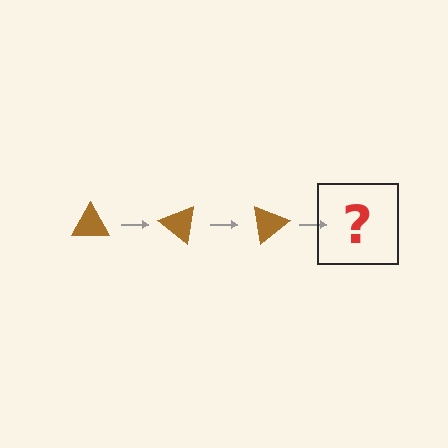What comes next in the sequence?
The next element should be a brown triangle rotated 120 degrees.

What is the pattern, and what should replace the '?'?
The pattern is that the triangle rotates 40 degrees each step. The '?' should be a brown triangle rotated 120 degrees.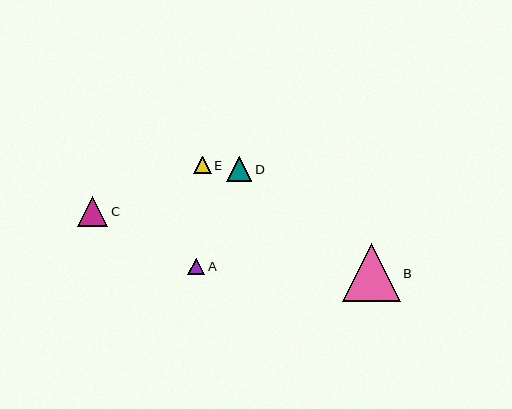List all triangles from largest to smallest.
From largest to smallest: B, C, D, E, A.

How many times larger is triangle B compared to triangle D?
Triangle B is approximately 2.3 times the size of triangle D.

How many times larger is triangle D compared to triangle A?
Triangle D is approximately 1.5 times the size of triangle A.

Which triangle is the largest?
Triangle B is the largest with a size of approximately 58 pixels.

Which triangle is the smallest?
Triangle A is the smallest with a size of approximately 17 pixels.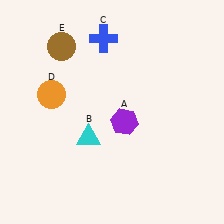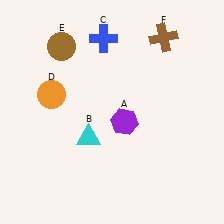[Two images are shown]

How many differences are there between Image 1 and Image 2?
There is 1 difference between the two images.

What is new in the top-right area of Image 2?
A brown cross (F) was added in the top-right area of Image 2.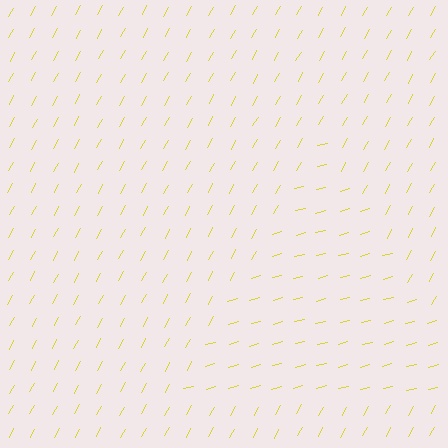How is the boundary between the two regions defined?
The boundary is defined purely by a change in line orientation (approximately 45 degrees difference). All lines are the same color and thickness.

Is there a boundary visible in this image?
Yes, there is a texture boundary formed by a change in line orientation.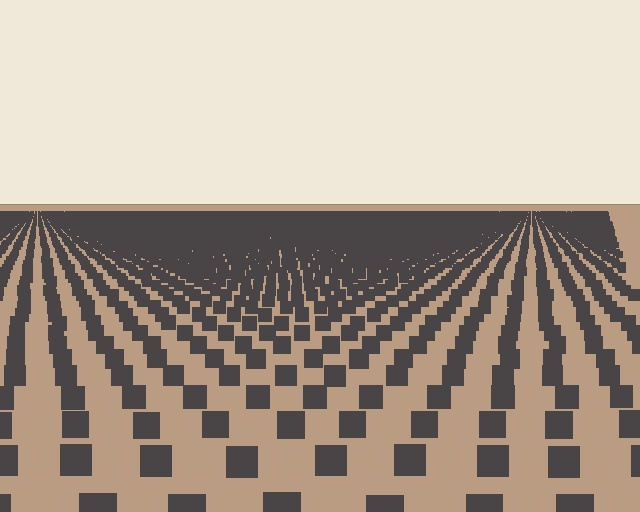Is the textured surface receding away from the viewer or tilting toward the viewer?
The surface is receding away from the viewer. Texture elements get smaller and denser toward the top.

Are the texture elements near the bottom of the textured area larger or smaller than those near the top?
Larger. Near the bottom, elements are closer to the viewer and appear at a bigger on-screen size.